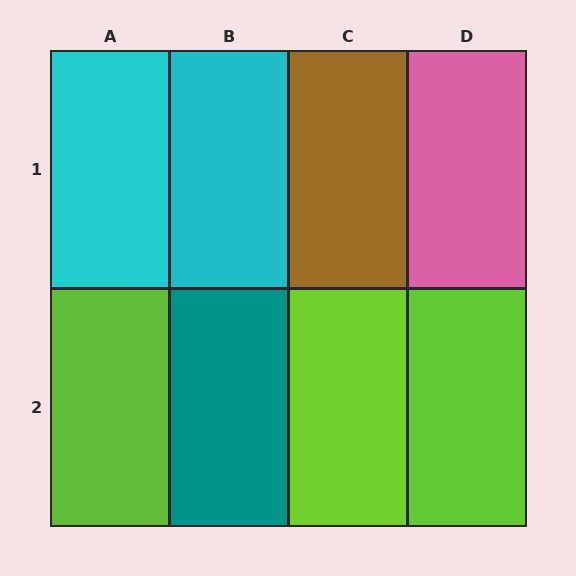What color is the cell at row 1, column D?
Pink.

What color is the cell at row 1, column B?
Cyan.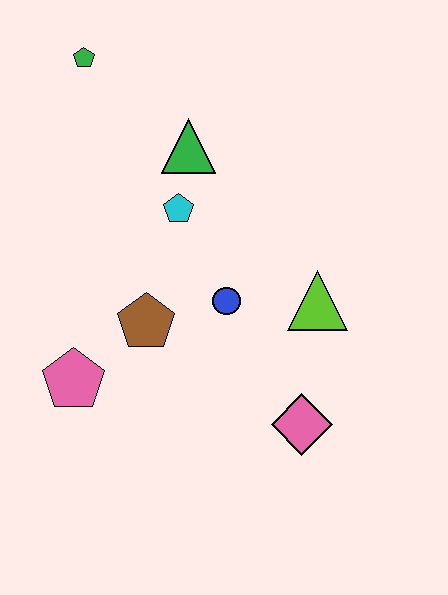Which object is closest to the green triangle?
The cyan pentagon is closest to the green triangle.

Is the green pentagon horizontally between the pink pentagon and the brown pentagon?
Yes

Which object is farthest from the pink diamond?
The green pentagon is farthest from the pink diamond.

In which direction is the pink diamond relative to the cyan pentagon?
The pink diamond is below the cyan pentagon.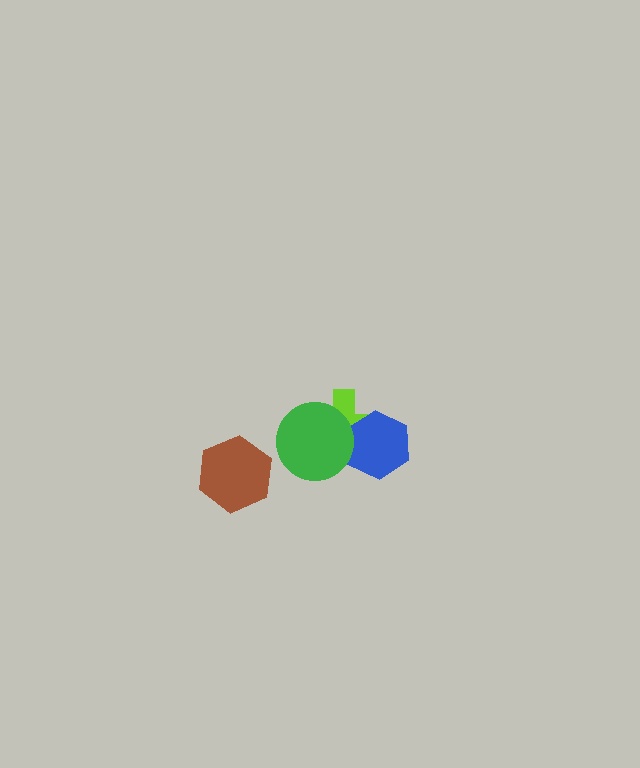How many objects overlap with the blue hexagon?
2 objects overlap with the blue hexagon.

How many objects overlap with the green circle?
2 objects overlap with the green circle.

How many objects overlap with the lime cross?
2 objects overlap with the lime cross.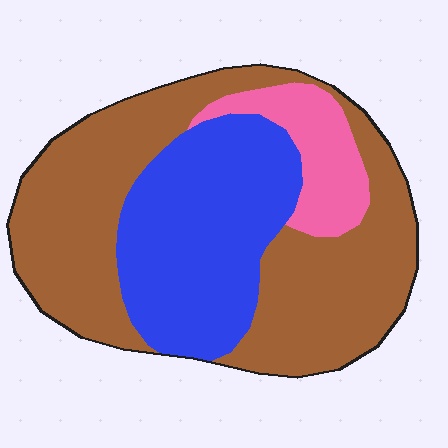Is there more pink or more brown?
Brown.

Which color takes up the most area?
Brown, at roughly 55%.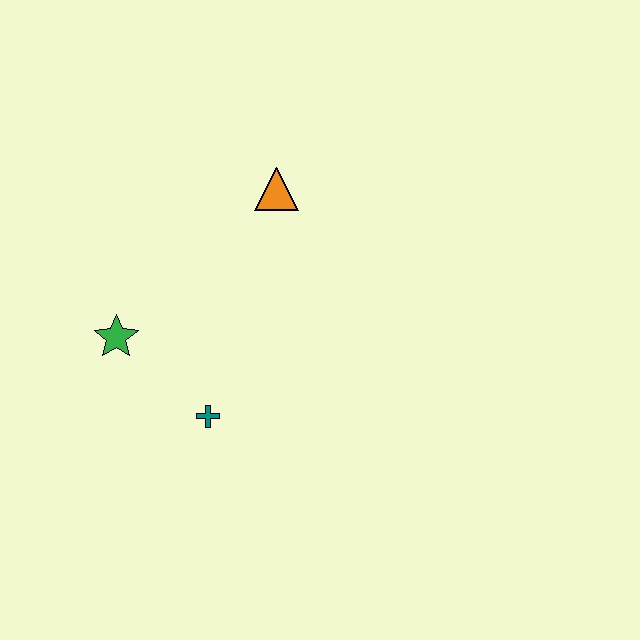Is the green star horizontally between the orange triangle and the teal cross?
No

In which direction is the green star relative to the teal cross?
The green star is to the left of the teal cross.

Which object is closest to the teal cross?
The green star is closest to the teal cross.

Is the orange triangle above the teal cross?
Yes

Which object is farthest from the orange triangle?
The teal cross is farthest from the orange triangle.